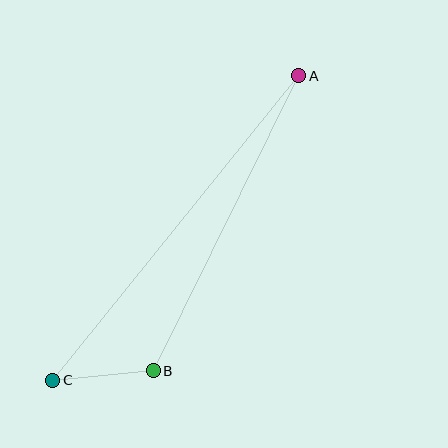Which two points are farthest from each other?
Points A and C are farthest from each other.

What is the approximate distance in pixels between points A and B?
The distance between A and B is approximately 329 pixels.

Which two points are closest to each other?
Points B and C are closest to each other.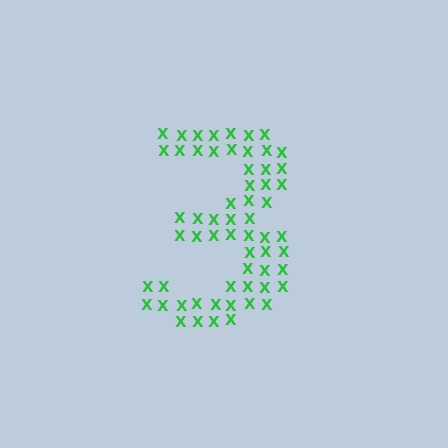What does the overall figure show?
The overall figure shows the digit 3.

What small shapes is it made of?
It is made of small letter X's.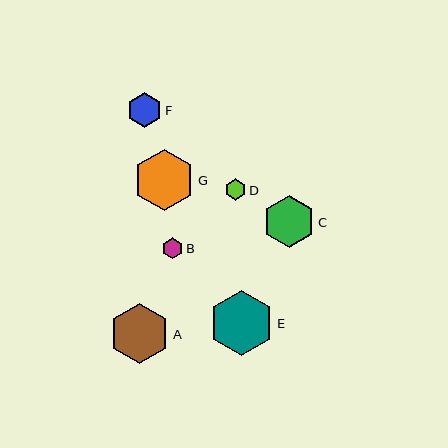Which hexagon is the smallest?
Hexagon B is the smallest with a size of approximately 21 pixels.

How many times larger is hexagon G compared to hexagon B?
Hexagon G is approximately 3.0 times the size of hexagon B.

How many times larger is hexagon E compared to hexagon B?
Hexagon E is approximately 3.1 times the size of hexagon B.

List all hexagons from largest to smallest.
From largest to smallest: E, G, A, C, F, D, B.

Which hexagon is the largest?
Hexagon E is the largest with a size of approximately 65 pixels.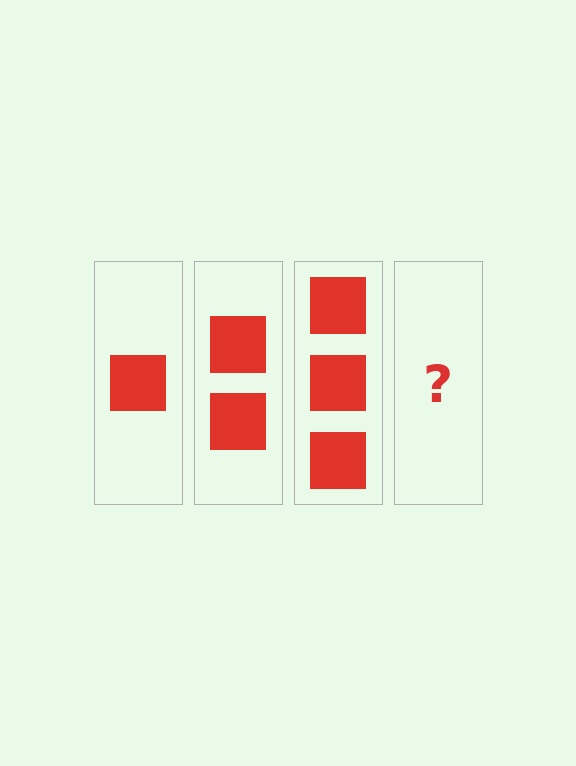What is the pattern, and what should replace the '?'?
The pattern is that each step adds one more square. The '?' should be 4 squares.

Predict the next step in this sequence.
The next step is 4 squares.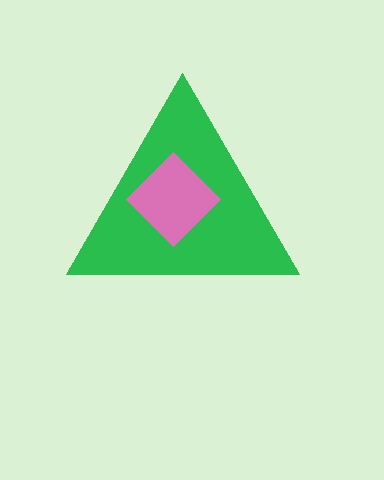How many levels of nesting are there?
2.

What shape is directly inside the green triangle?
The pink diamond.